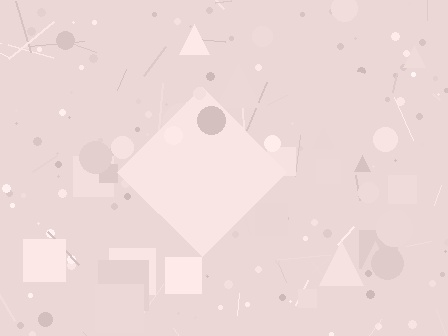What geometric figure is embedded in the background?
A diamond is embedded in the background.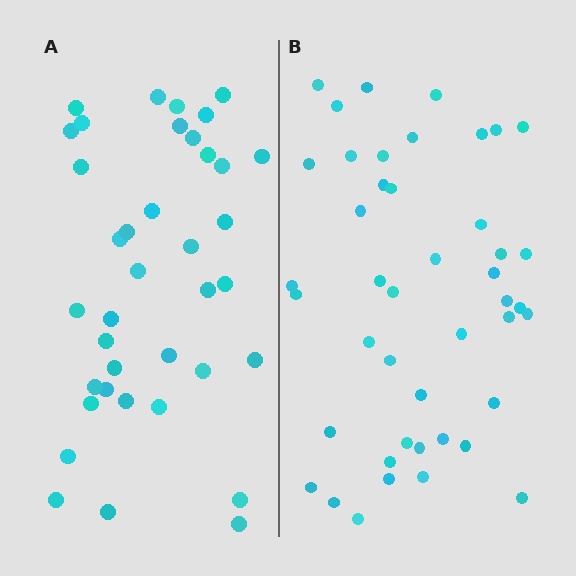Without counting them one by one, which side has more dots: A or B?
Region B (the right region) has more dots.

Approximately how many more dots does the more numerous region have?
Region B has about 6 more dots than region A.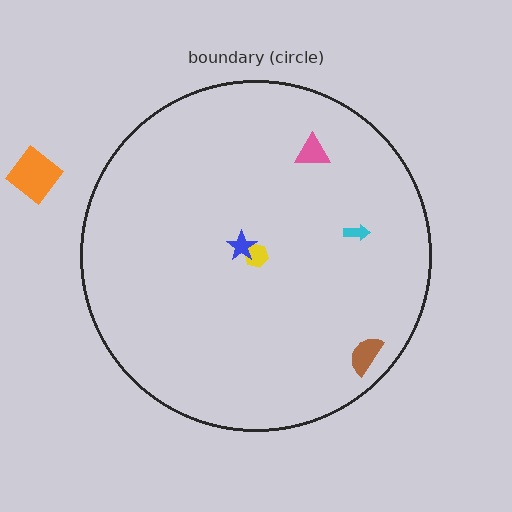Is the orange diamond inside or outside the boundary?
Outside.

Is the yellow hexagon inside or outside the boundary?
Inside.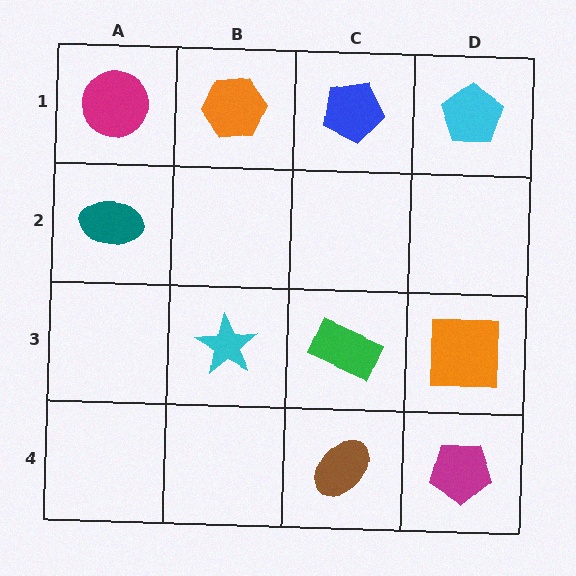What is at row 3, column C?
A green rectangle.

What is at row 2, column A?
A teal ellipse.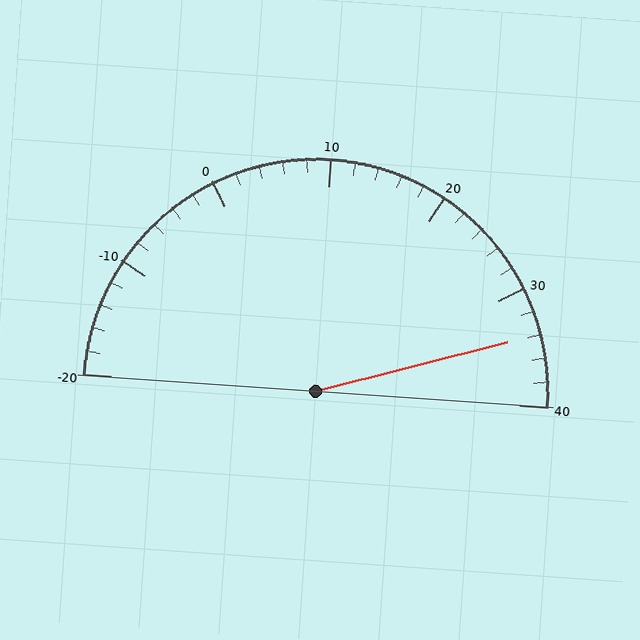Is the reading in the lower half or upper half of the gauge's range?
The reading is in the upper half of the range (-20 to 40).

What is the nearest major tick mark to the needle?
The nearest major tick mark is 30.